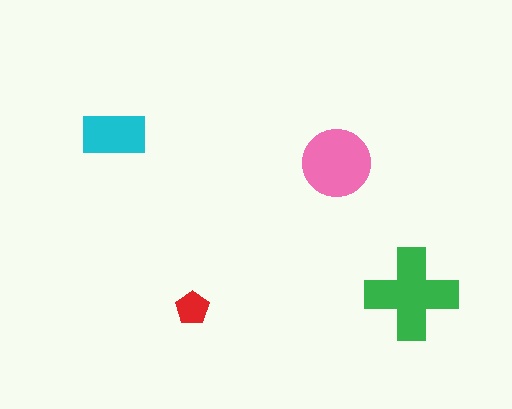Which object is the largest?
The green cross.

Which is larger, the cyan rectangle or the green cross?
The green cross.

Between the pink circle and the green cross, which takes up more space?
The green cross.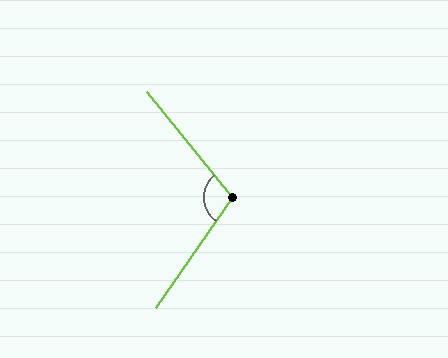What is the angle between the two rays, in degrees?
Approximately 106 degrees.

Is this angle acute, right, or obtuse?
It is obtuse.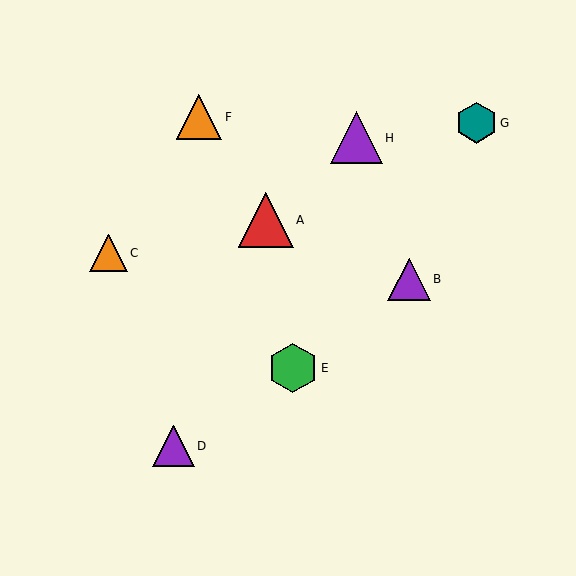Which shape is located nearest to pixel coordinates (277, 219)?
The red triangle (labeled A) at (266, 220) is nearest to that location.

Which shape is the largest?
The red triangle (labeled A) is the largest.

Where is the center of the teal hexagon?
The center of the teal hexagon is at (476, 123).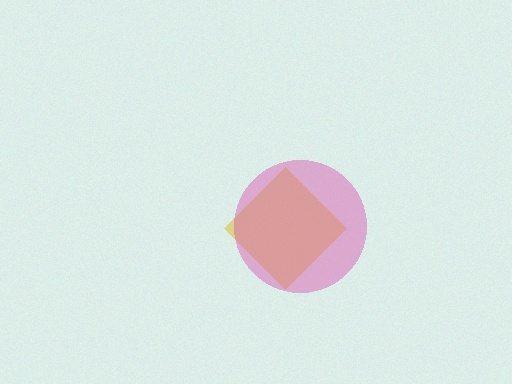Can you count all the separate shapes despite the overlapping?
Yes, there are 2 separate shapes.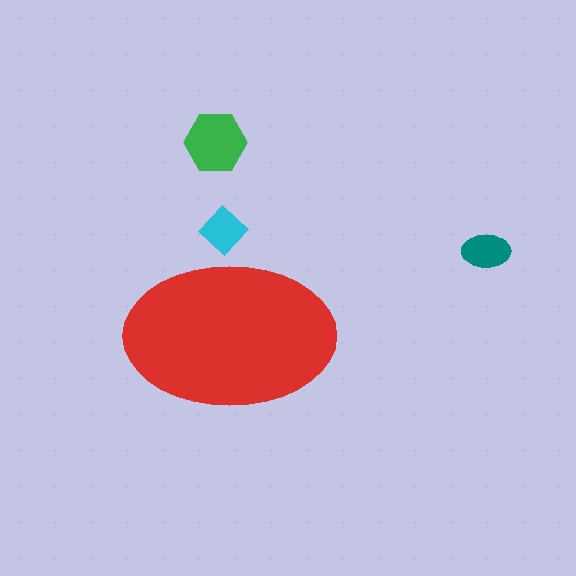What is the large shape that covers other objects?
A red ellipse.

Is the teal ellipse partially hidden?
No, the teal ellipse is fully visible.